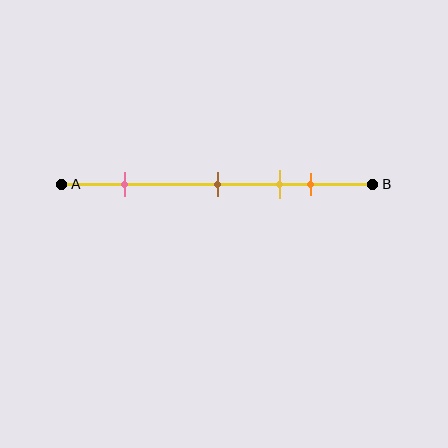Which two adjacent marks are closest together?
The yellow and orange marks are the closest adjacent pair.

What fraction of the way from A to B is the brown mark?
The brown mark is approximately 50% (0.5) of the way from A to B.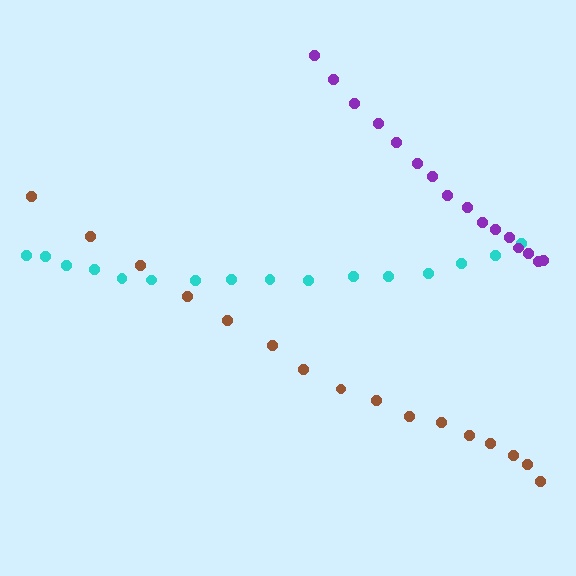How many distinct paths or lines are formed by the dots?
There are 3 distinct paths.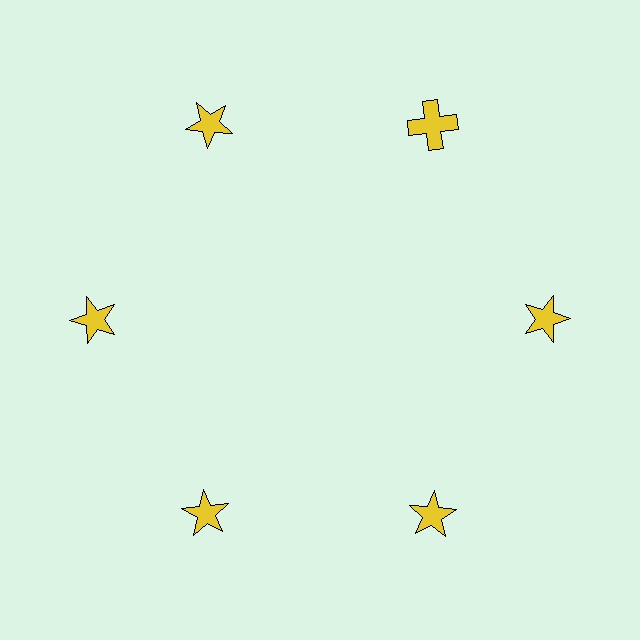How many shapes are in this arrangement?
There are 6 shapes arranged in a ring pattern.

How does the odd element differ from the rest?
It has a different shape: cross instead of star.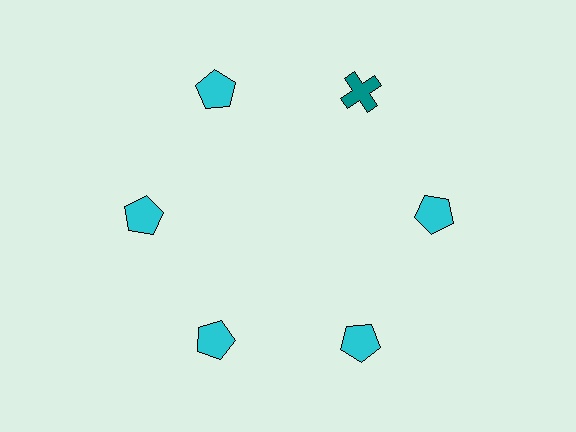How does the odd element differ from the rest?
It differs in both color (teal instead of cyan) and shape (cross instead of pentagon).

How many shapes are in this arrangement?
There are 6 shapes arranged in a ring pattern.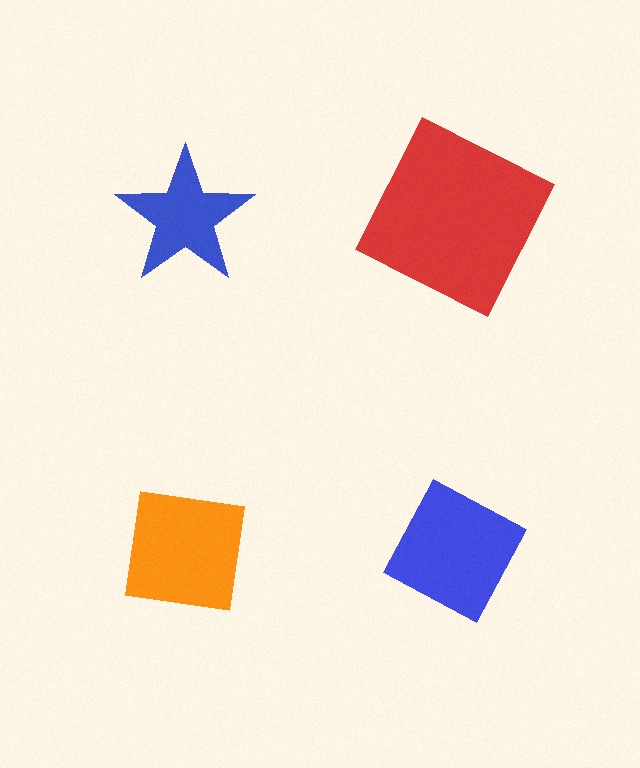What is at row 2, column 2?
A blue diamond.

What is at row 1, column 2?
A red square.